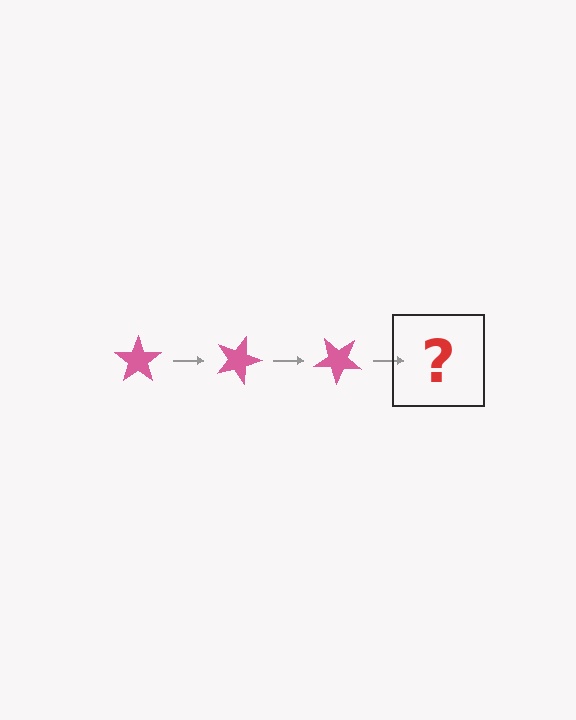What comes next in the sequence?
The next element should be a pink star rotated 60 degrees.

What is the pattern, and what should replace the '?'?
The pattern is that the star rotates 20 degrees each step. The '?' should be a pink star rotated 60 degrees.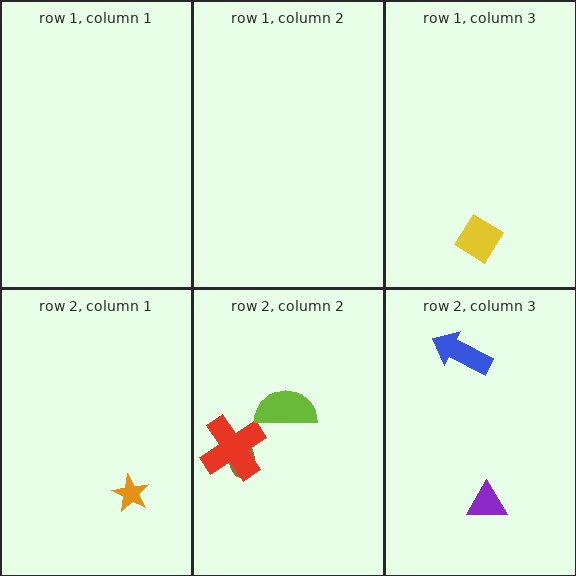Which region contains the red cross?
The row 2, column 2 region.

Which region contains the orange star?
The row 2, column 1 region.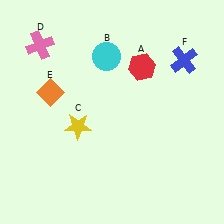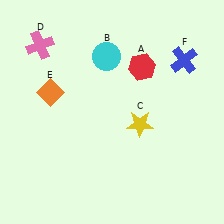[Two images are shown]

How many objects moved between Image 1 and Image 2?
1 object moved between the two images.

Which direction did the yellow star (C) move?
The yellow star (C) moved right.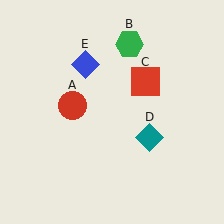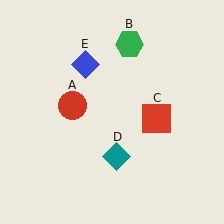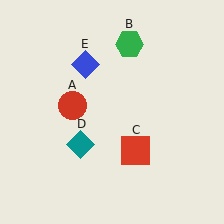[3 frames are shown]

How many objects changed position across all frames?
2 objects changed position: red square (object C), teal diamond (object D).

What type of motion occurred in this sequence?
The red square (object C), teal diamond (object D) rotated clockwise around the center of the scene.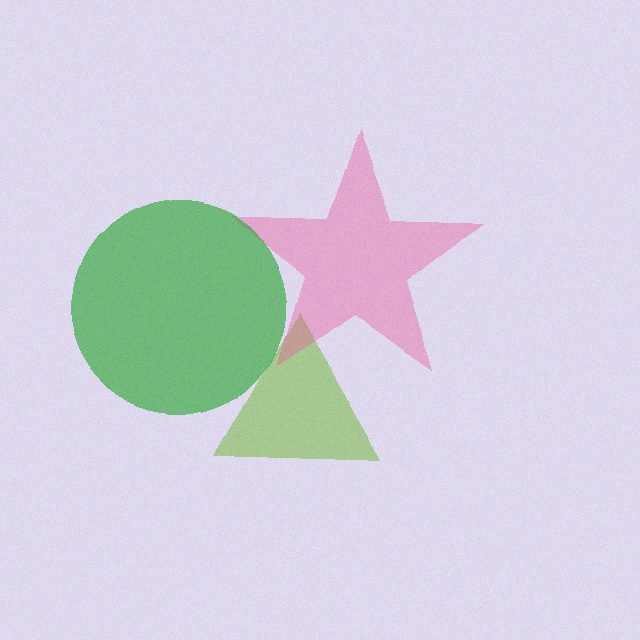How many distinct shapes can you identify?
There are 3 distinct shapes: a lime triangle, a pink star, a green circle.